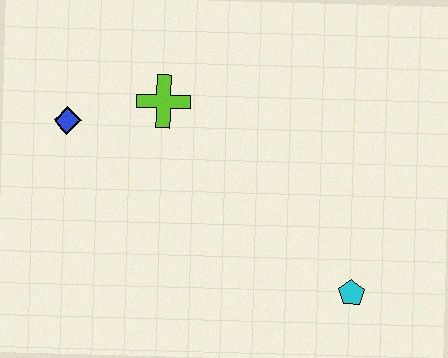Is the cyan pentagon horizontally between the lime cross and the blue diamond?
No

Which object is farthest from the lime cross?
The cyan pentagon is farthest from the lime cross.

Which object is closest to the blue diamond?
The lime cross is closest to the blue diamond.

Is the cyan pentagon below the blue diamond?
Yes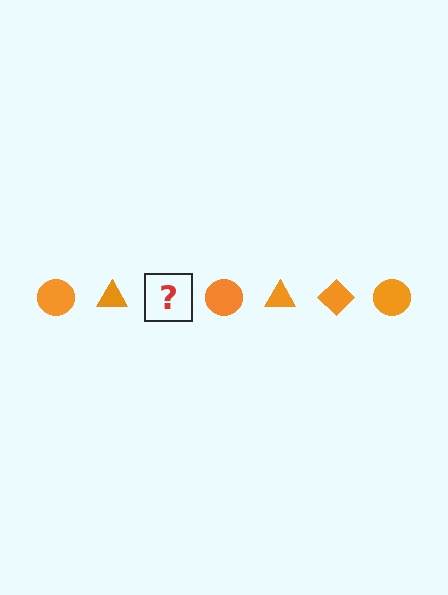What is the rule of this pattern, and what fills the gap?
The rule is that the pattern cycles through circle, triangle, diamond shapes in orange. The gap should be filled with an orange diamond.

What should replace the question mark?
The question mark should be replaced with an orange diamond.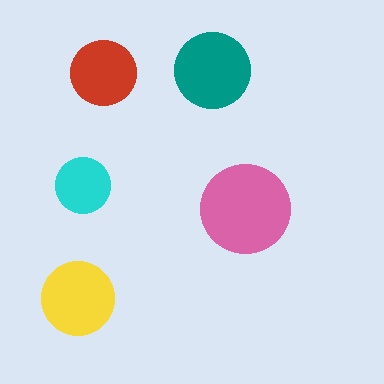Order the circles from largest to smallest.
the pink one, the teal one, the yellow one, the red one, the cyan one.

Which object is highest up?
The teal circle is topmost.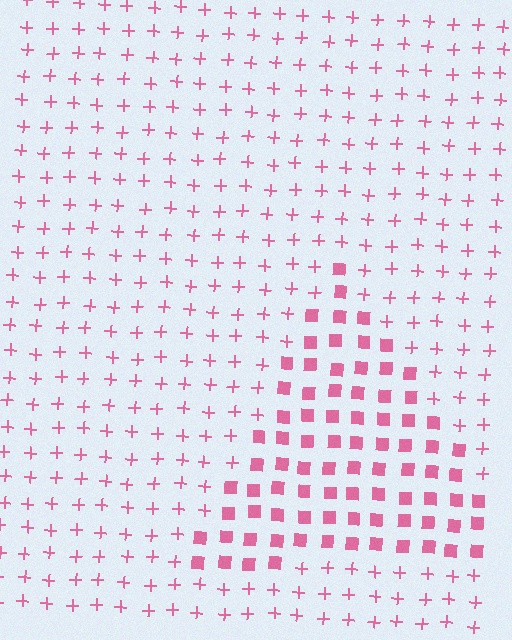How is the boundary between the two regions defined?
The boundary is defined by a change in element shape: squares inside vs. plus signs outside. All elements share the same color and spacing.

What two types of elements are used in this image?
The image uses squares inside the triangle region and plus signs outside it.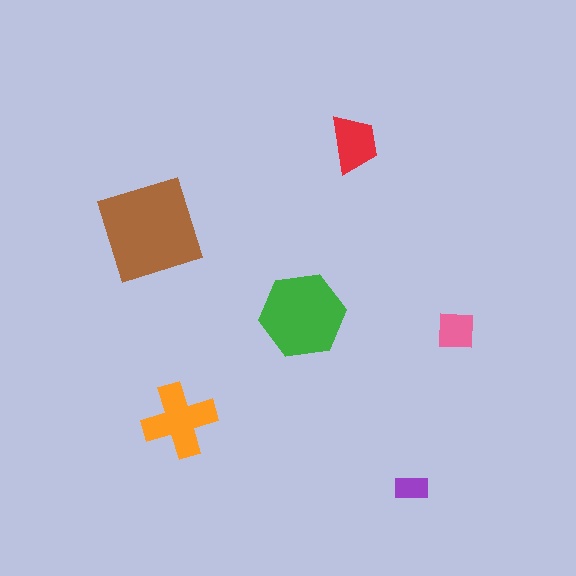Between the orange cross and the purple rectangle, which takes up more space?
The orange cross.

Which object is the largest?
The brown diamond.